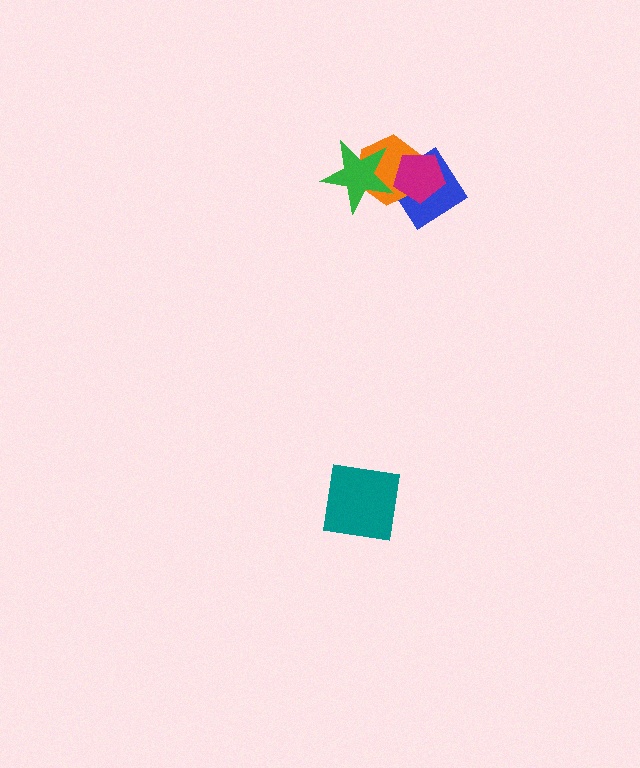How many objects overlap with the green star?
1 object overlaps with the green star.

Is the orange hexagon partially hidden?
Yes, it is partially covered by another shape.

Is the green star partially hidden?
No, no other shape covers it.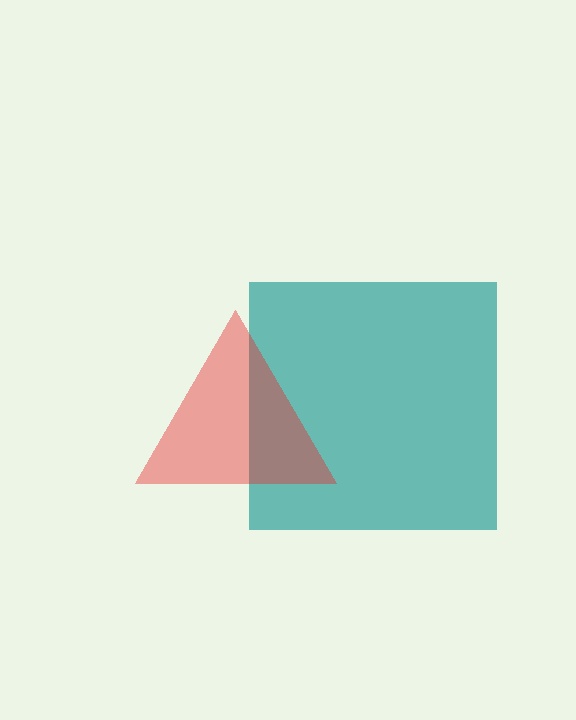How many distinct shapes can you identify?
There are 2 distinct shapes: a teal square, a red triangle.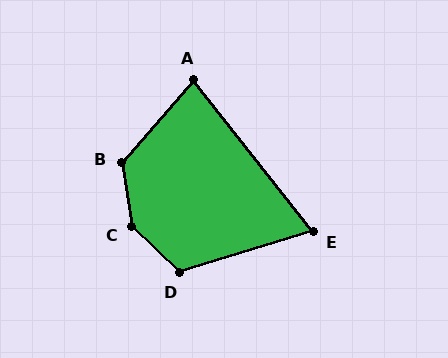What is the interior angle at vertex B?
Approximately 130 degrees (obtuse).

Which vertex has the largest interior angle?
C, at approximately 143 degrees.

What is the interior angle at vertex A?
Approximately 79 degrees (acute).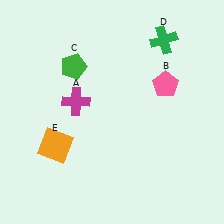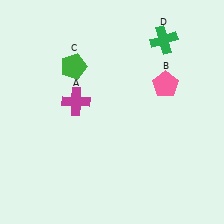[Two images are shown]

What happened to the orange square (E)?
The orange square (E) was removed in Image 2. It was in the bottom-left area of Image 1.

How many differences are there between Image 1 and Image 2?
There is 1 difference between the two images.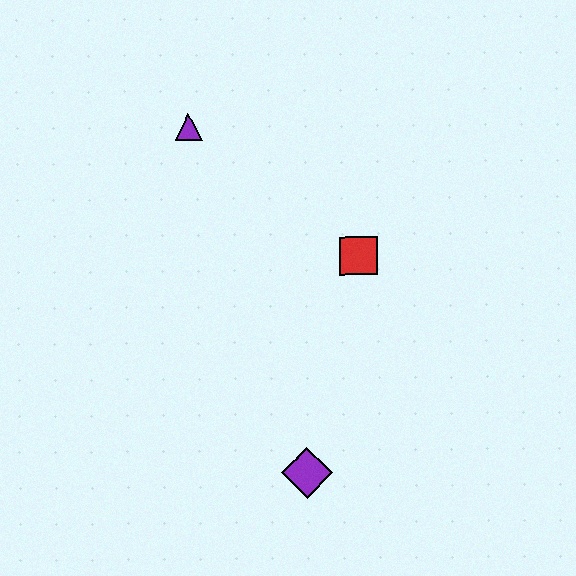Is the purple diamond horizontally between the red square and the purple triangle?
Yes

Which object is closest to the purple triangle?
The red square is closest to the purple triangle.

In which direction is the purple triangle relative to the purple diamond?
The purple triangle is above the purple diamond.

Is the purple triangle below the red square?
No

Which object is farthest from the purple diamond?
The purple triangle is farthest from the purple diamond.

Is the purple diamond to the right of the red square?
No